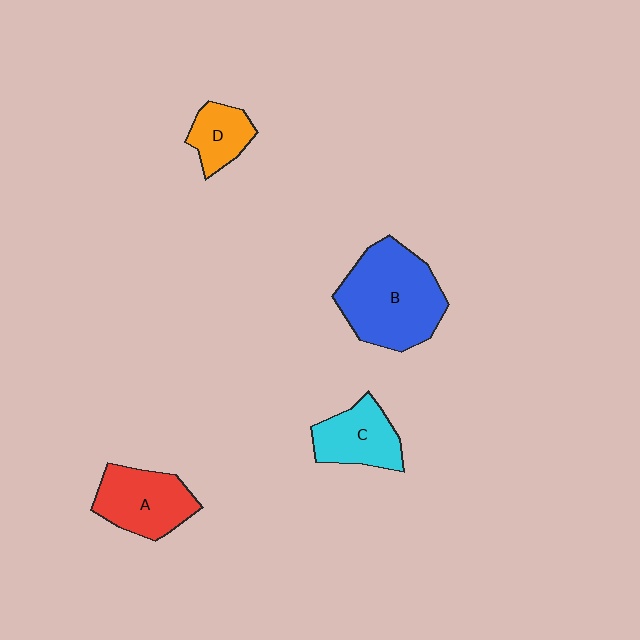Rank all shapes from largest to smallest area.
From largest to smallest: B (blue), A (red), C (cyan), D (orange).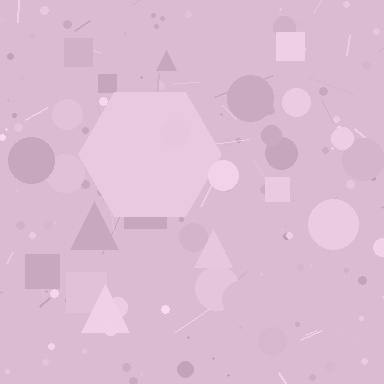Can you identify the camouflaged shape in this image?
The camouflaged shape is a hexagon.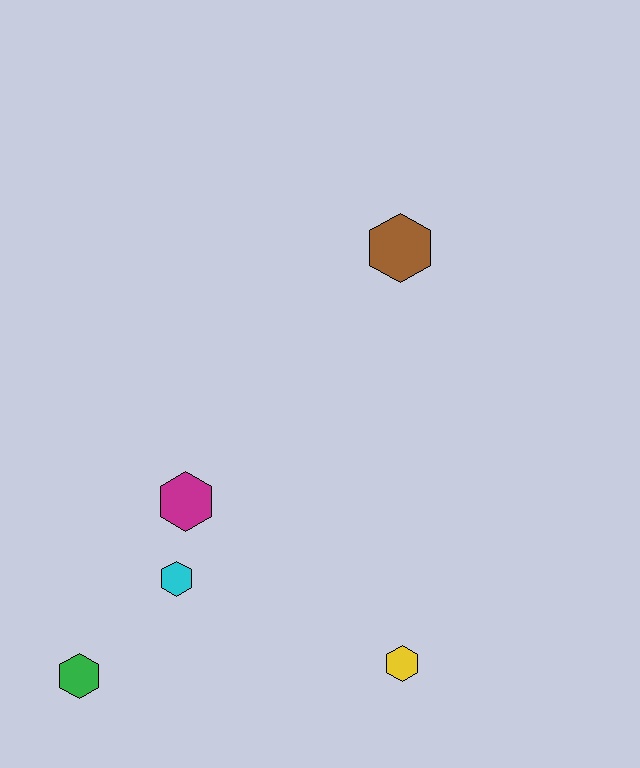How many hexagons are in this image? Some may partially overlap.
There are 5 hexagons.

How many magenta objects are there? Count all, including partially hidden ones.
There is 1 magenta object.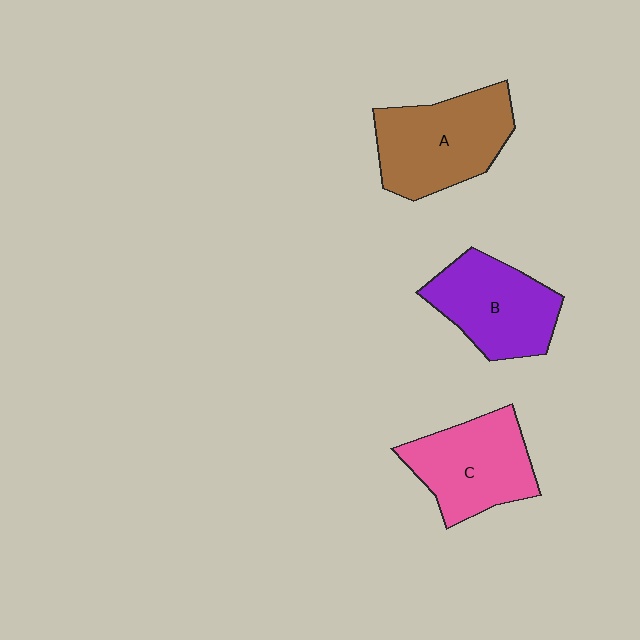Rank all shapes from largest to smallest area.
From largest to smallest: A (brown), C (pink), B (purple).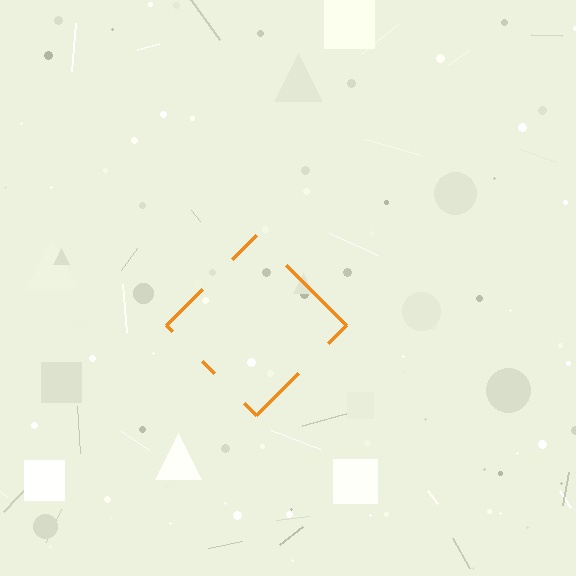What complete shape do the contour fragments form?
The contour fragments form a diamond.